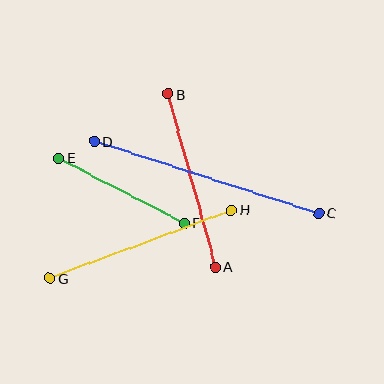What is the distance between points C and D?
The distance is approximately 236 pixels.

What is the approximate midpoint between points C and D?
The midpoint is at approximately (207, 177) pixels.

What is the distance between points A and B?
The distance is approximately 179 pixels.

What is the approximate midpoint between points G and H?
The midpoint is at approximately (141, 244) pixels.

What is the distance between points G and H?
The distance is approximately 194 pixels.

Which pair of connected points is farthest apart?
Points C and D are farthest apart.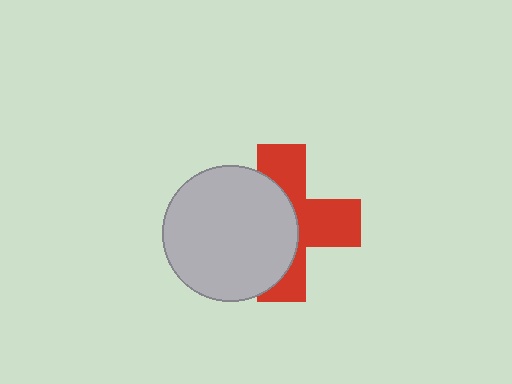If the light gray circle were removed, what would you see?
You would see the complete red cross.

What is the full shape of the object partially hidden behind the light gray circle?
The partially hidden object is a red cross.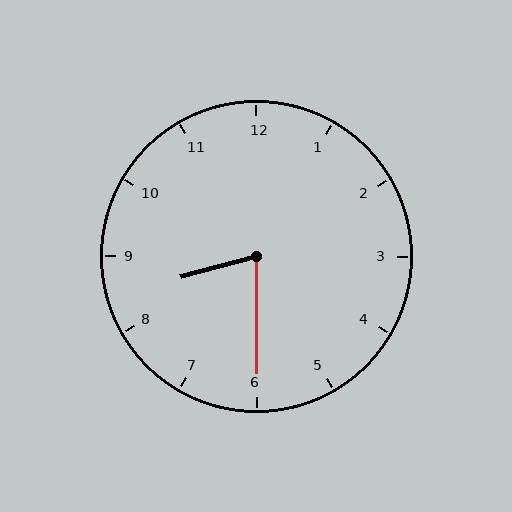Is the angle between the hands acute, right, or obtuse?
It is acute.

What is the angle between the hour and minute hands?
Approximately 75 degrees.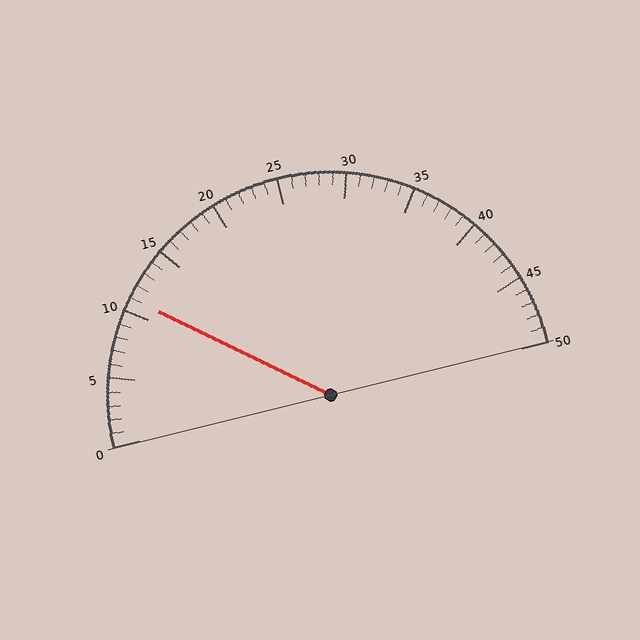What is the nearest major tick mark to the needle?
The nearest major tick mark is 10.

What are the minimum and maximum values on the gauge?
The gauge ranges from 0 to 50.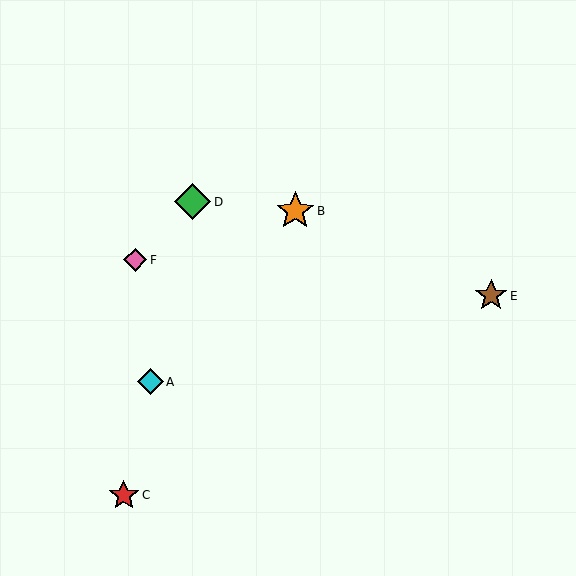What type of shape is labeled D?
Shape D is a green diamond.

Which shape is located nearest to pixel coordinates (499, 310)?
The brown star (labeled E) at (491, 296) is nearest to that location.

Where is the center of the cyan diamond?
The center of the cyan diamond is at (150, 382).